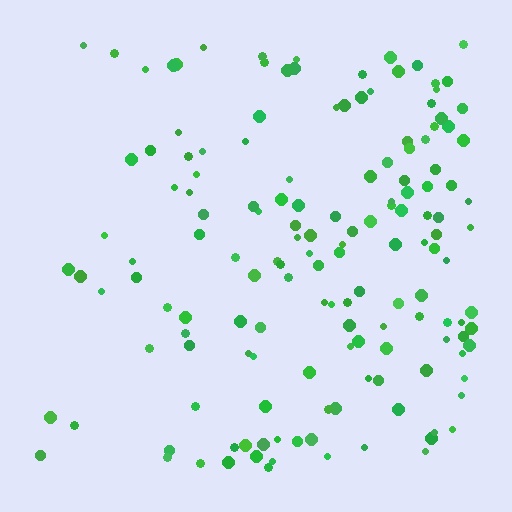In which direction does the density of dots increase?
From left to right, with the right side densest.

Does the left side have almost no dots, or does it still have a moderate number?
Still a moderate number, just noticeably fewer than the right.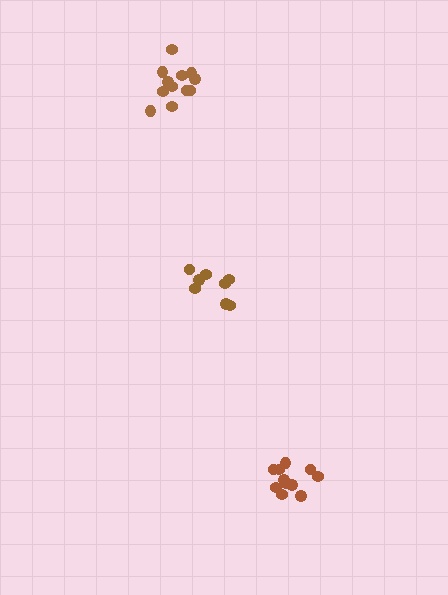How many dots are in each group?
Group 1: 13 dots, Group 2: 8 dots, Group 3: 11 dots (32 total).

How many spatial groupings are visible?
There are 3 spatial groupings.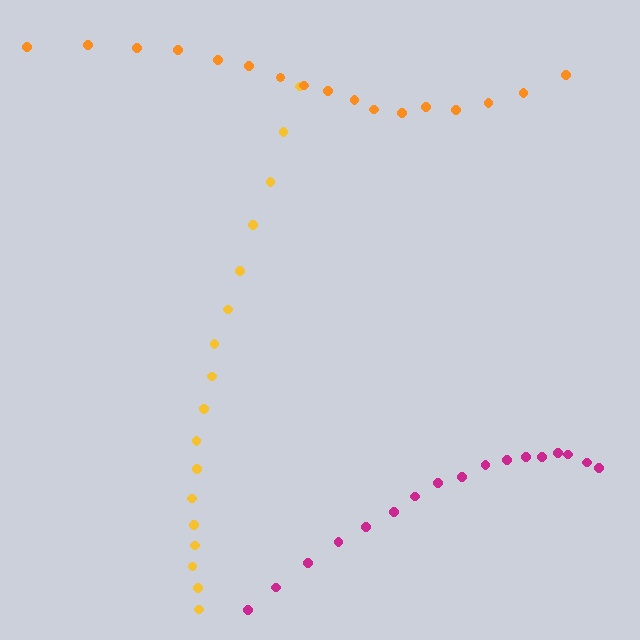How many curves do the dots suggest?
There are 3 distinct paths.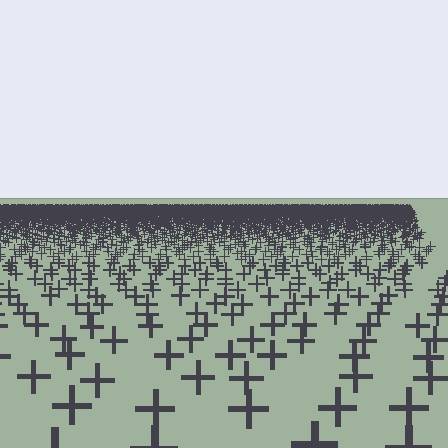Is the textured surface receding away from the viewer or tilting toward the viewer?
The surface is receding away from the viewer. Texture elements get smaller and denser toward the top.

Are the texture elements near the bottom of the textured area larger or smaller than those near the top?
Larger. Near the bottom, elements are closer to the viewer and appear at a bigger on-screen size.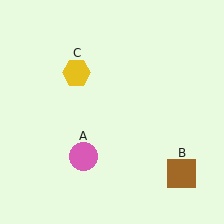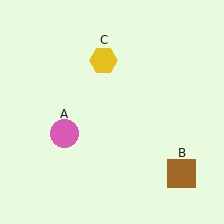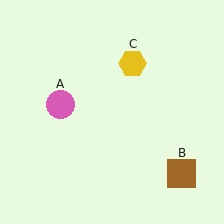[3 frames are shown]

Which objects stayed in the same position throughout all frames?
Brown square (object B) remained stationary.